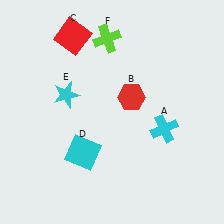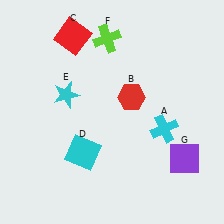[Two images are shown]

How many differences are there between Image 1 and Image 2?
There is 1 difference between the two images.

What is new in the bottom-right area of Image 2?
A purple square (G) was added in the bottom-right area of Image 2.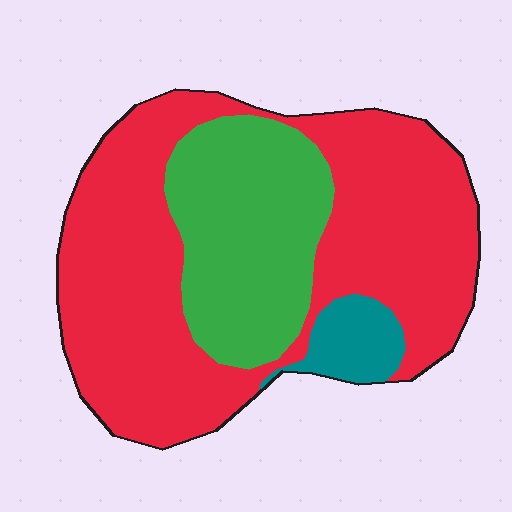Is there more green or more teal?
Green.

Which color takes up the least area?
Teal, at roughly 5%.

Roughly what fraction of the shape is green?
Green covers around 30% of the shape.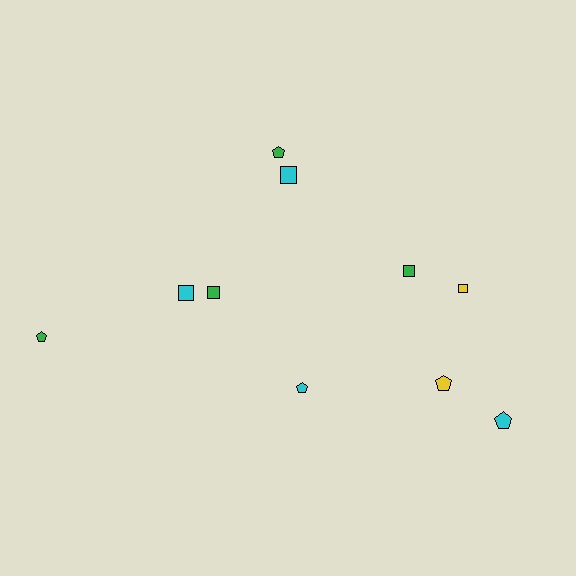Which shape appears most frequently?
Pentagon, with 5 objects.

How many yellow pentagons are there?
There is 1 yellow pentagon.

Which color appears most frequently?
Cyan, with 4 objects.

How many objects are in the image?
There are 10 objects.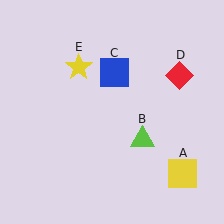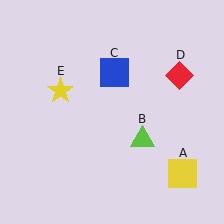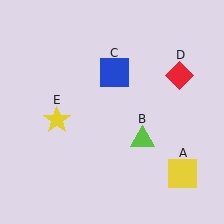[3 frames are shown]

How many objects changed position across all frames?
1 object changed position: yellow star (object E).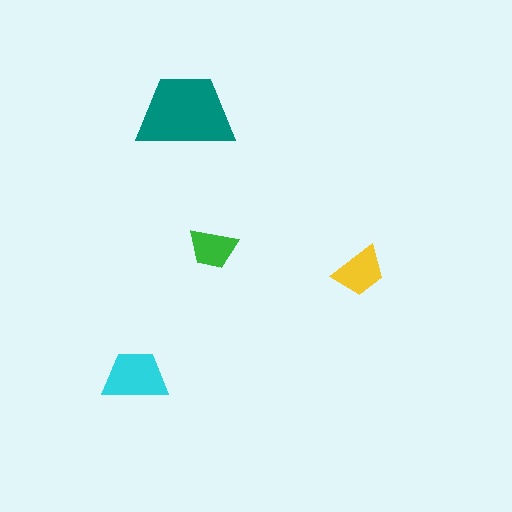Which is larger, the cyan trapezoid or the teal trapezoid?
The teal one.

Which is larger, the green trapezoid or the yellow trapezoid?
The yellow one.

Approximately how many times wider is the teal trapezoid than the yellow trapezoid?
About 2 times wider.